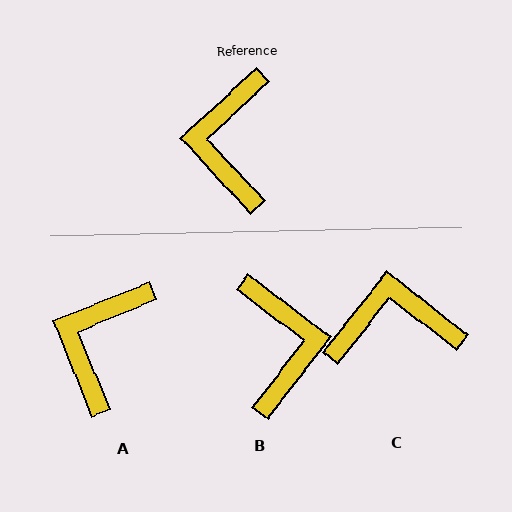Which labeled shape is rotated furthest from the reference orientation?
B, about 170 degrees away.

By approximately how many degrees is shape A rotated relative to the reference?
Approximately 21 degrees clockwise.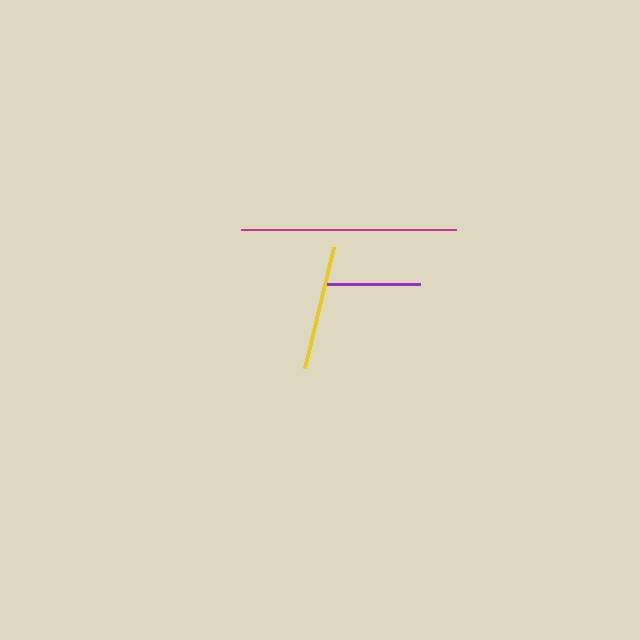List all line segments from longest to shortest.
From longest to shortest: magenta, yellow, purple.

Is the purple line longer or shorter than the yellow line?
The yellow line is longer than the purple line.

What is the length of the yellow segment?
The yellow segment is approximately 124 pixels long.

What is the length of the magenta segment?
The magenta segment is approximately 215 pixels long.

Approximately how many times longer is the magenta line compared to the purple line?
The magenta line is approximately 2.3 times the length of the purple line.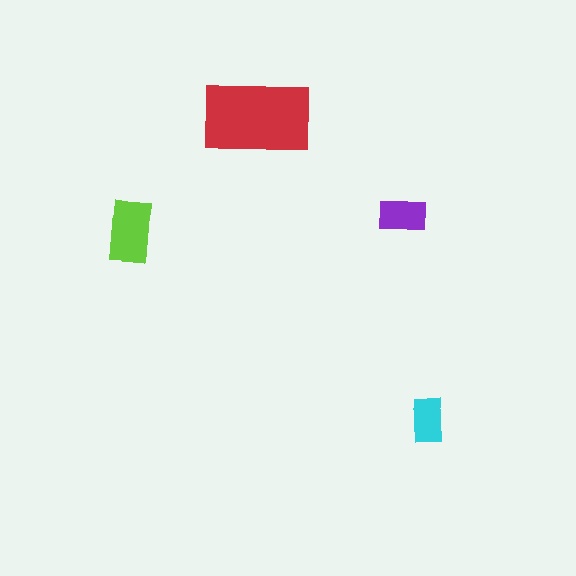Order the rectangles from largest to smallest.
the red one, the lime one, the purple one, the cyan one.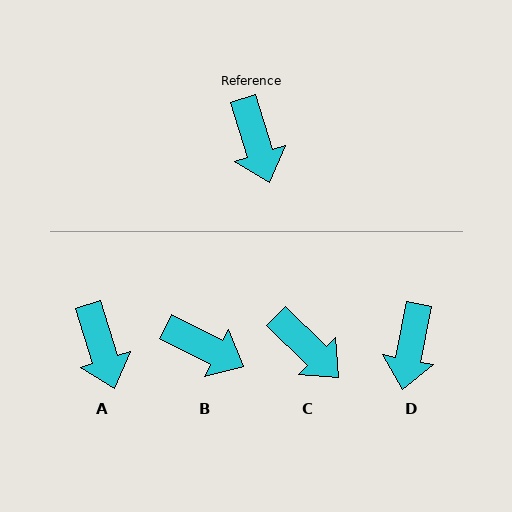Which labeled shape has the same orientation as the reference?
A.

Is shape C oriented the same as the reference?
No, it is off by about 28 degrees.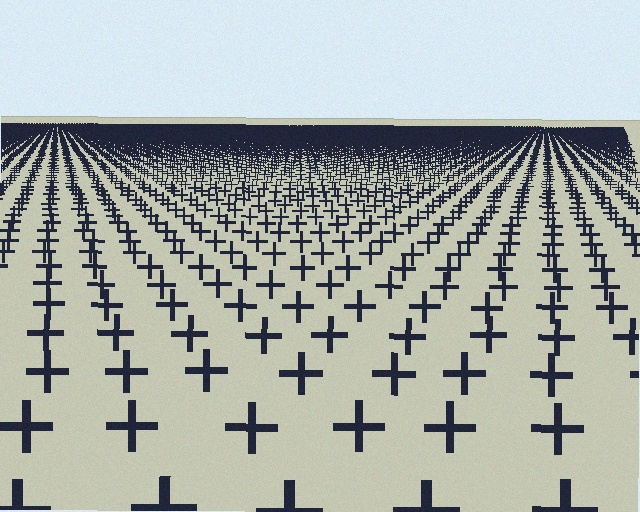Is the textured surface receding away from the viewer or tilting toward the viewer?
The surface is receding away from the viewer. Texture elements get smaller and denser toward the top.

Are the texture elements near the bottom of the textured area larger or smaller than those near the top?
Larger. Near the bottom, elements are closer to the viewer and appear at a bigger on-screen size.